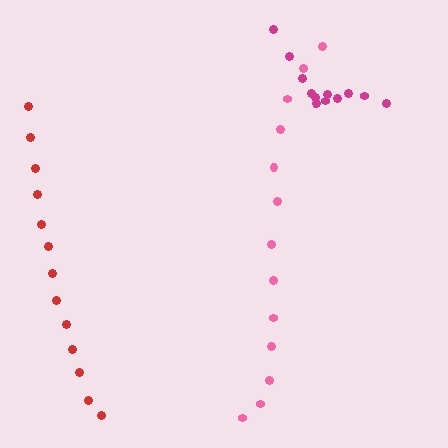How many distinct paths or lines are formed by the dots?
There are 3 distinct paths.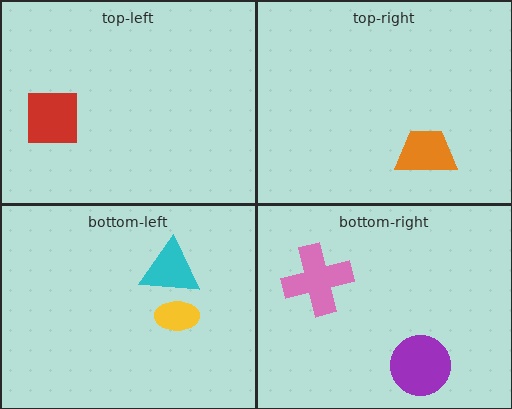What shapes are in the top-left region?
The red square.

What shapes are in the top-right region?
The orange trapezoid.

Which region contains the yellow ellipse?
The bottom-left region.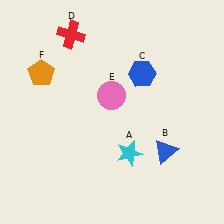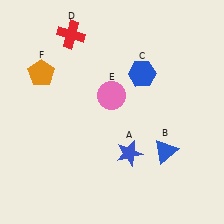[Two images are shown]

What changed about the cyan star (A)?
In Image 1, A is cyan. In Image 2, it changed to blue.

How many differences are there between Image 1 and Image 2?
There is 1 difference between the two images.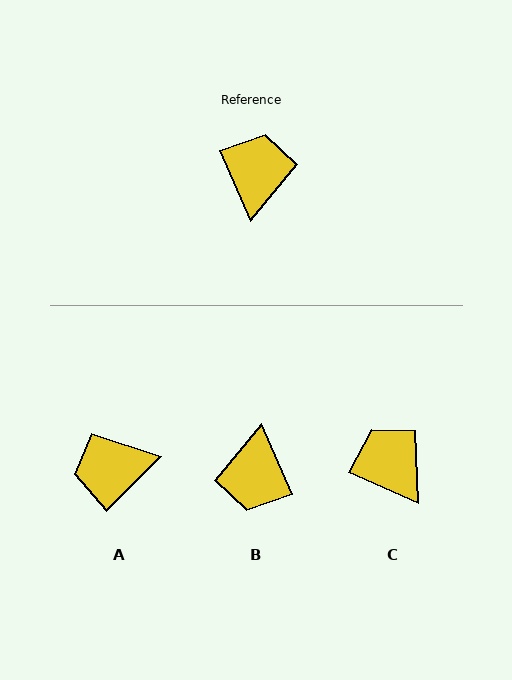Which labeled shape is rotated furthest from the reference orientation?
B, about 180 degrees away.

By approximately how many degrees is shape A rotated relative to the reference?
Approximately 111 degrees counter-clockwise.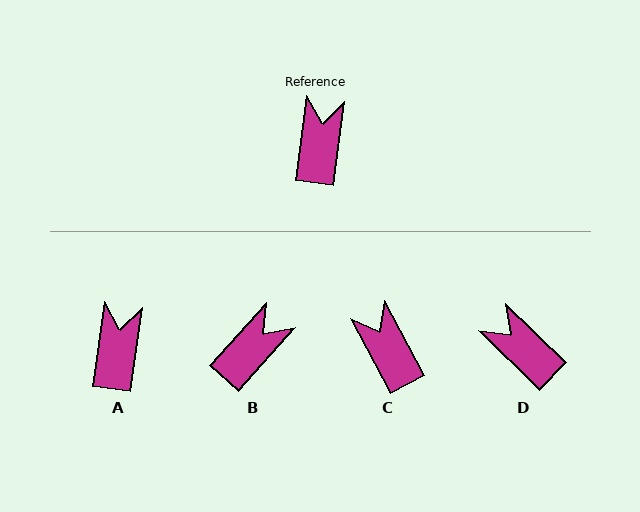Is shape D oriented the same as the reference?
No, it is off by about 54 degrees.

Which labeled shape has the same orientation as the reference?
A.